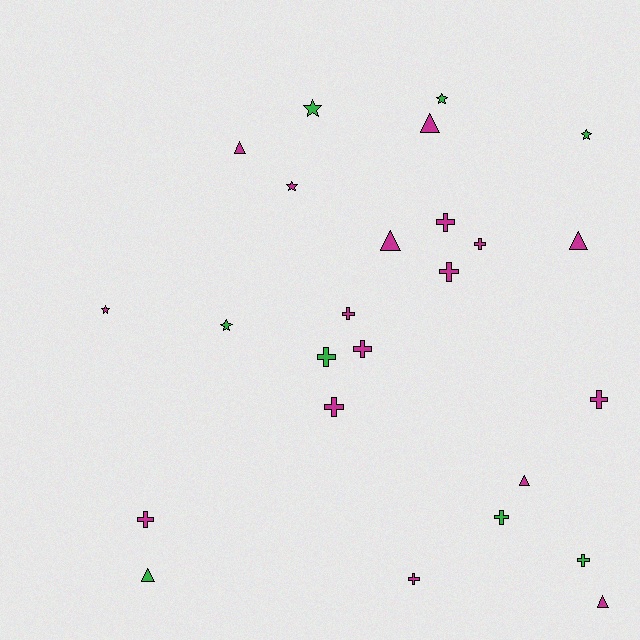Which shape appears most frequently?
Cross, with 12 objects.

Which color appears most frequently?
Magenta, with 17 objects.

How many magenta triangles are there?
There are 6 magenta triangles.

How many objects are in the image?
There are 25 objects.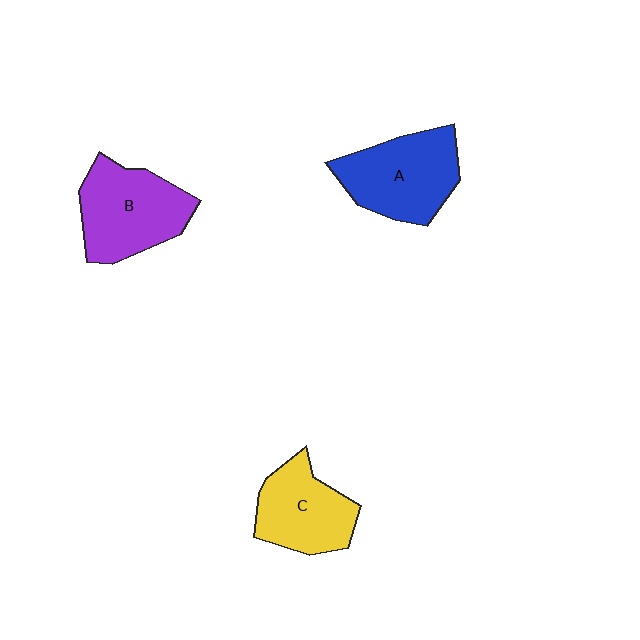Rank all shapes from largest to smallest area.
From largest to smallest: B (purple), A (blue), C (yellow).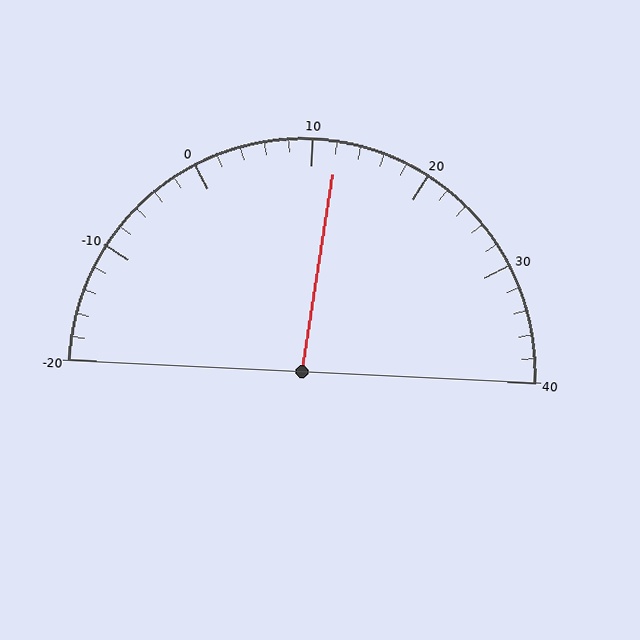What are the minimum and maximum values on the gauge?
The gauge ranges from -20 to 40.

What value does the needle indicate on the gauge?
The needle indicates approximately 12.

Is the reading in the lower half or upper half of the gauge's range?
The reading is in the upper half of the range (-20 to 40).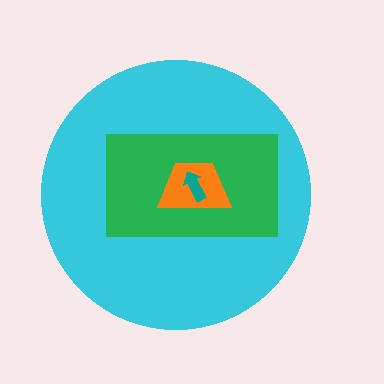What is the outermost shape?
The cyan circle.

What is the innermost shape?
The teal arrow.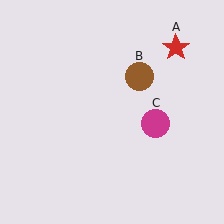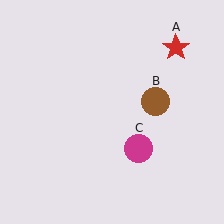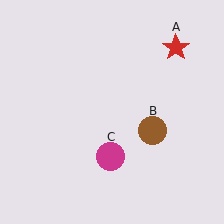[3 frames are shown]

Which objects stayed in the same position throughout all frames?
Red star (object A) remained stationary.